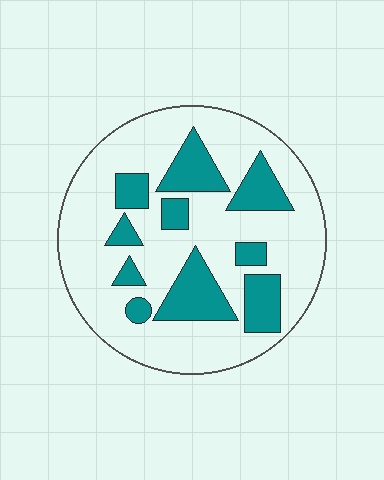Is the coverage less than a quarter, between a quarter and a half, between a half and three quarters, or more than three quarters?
Between a quarter and a half.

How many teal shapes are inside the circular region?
10.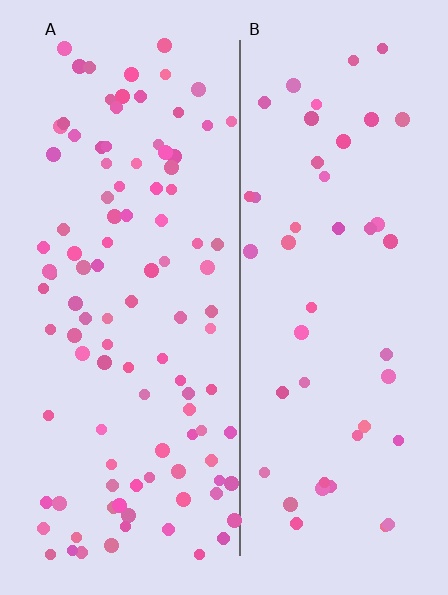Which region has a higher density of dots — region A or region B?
A (the left).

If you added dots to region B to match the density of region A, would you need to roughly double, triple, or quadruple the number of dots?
Approximately double.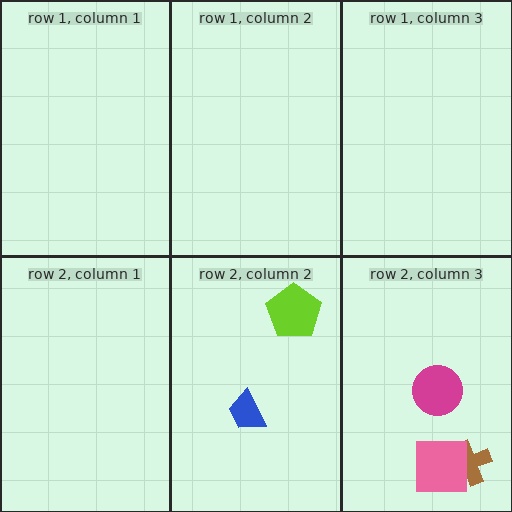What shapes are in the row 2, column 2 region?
The blue trapezoid, the lime pentagon.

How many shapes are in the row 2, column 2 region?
2.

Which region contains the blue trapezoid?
The row 2, column 2 region.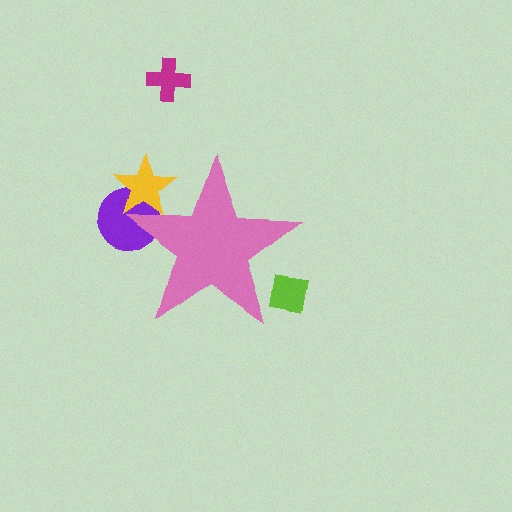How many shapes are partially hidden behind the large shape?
3 shapes are partially hidden.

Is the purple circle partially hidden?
Yes, the purple circle is partially hidden behind the pink star.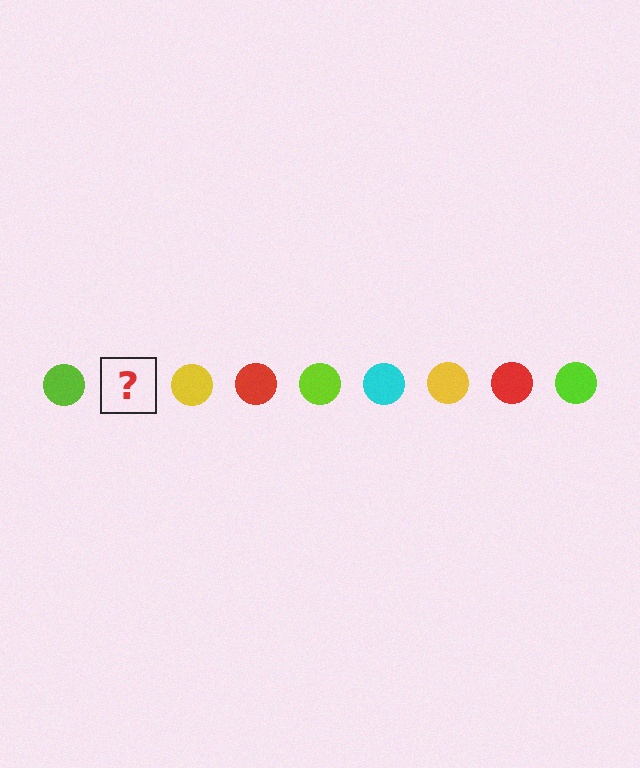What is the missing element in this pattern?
The missing element is a cyan circle.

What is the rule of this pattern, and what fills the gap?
The rule is that the pattern cycles through lime, cyan, yellow, red circles. The gap should be filled with a cyan circle.